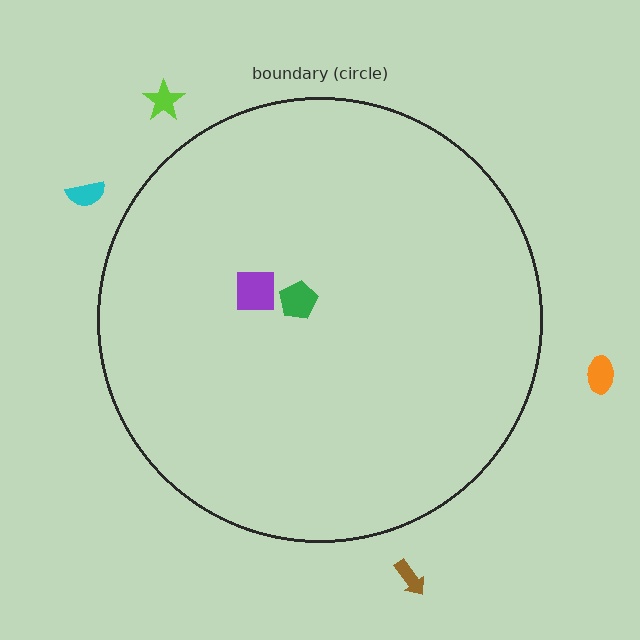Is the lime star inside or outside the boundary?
Outside.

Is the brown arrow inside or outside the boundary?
Outside.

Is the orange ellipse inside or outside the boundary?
Outside.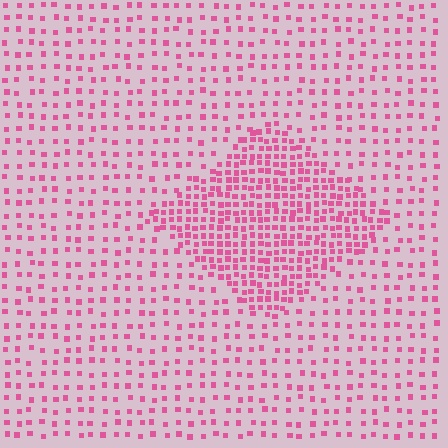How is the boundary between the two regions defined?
The boundary is defined by a change in element density (approximately 2.3x ratio). All elements are the same color, size, and shape.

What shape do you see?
I see a diamond.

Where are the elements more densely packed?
The elements are more densely packed inside the diamond boundary.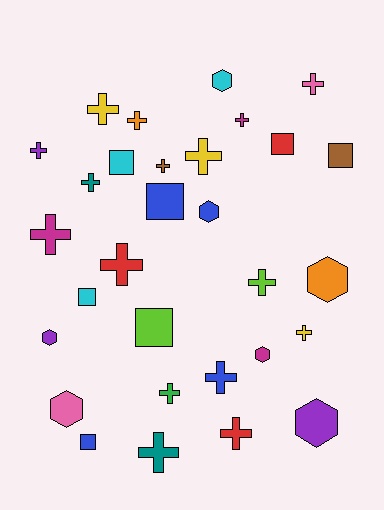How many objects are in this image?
There are 30 objects.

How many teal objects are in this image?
There are 2 teal objects.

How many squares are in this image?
There are 7 squares.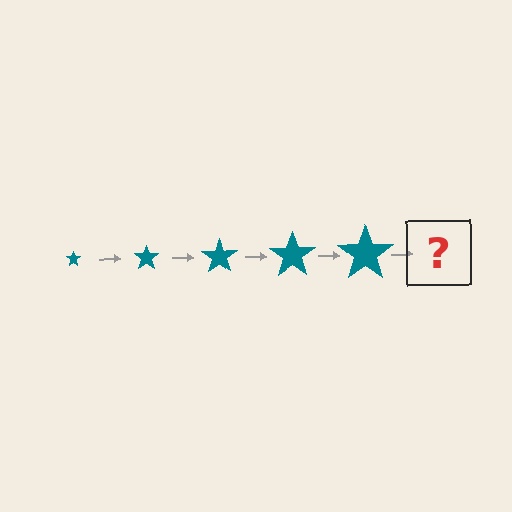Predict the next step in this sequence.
The next step is a teal star, larger than the previous one.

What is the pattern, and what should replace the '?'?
The pattern is that the star gets progressively larger each step. The '?' should be a teal star, larger than the previous one.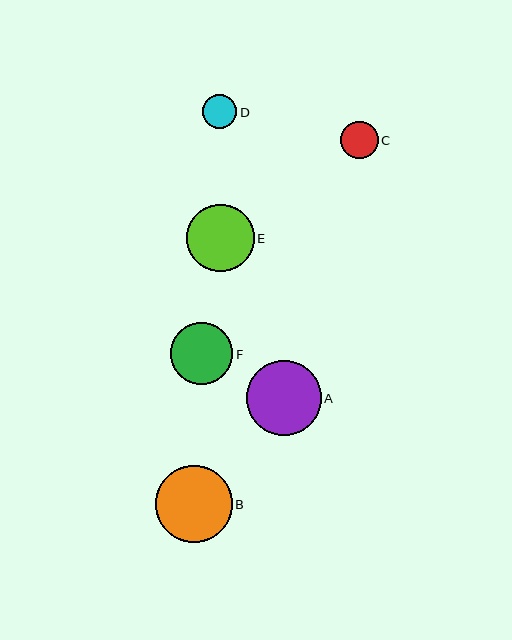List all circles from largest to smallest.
From largest to smallest: B, A, E, F, C, D.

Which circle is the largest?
Circle B is the largest with a size of approximately 77 pixels.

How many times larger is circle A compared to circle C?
Circle A is approximately 2.0 times the size of circle C.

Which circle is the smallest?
Circle D is the smallest with a size of approximately 34 pixels.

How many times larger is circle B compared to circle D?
Circle B is approximately 2.2 times the size of circle D.